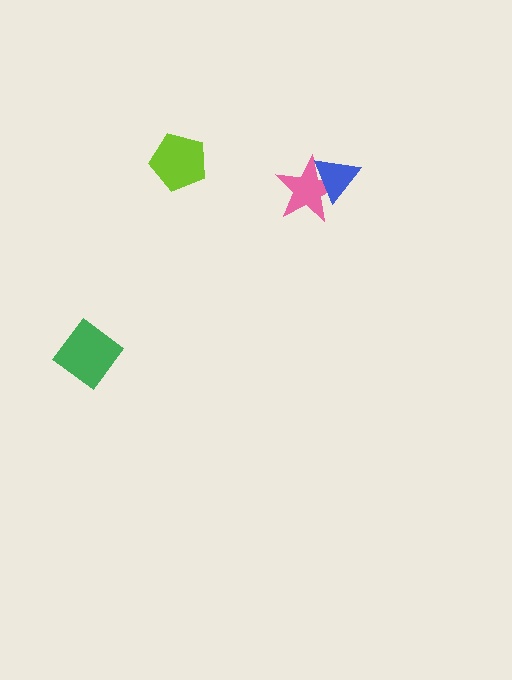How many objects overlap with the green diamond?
0 objects overlap with the green diamond.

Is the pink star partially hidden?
Yes, it is partially covered by another shape.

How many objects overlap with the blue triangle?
1 object overlaps with the blue triangle.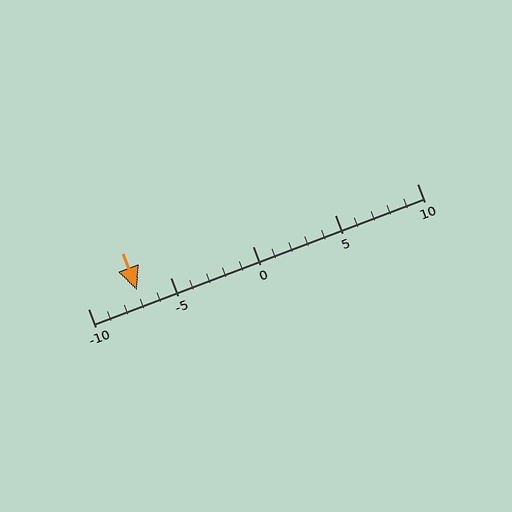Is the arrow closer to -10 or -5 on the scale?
The arrow is closer to -5.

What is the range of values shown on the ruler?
The ruler shows values from -10 to 10.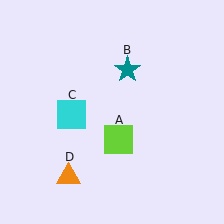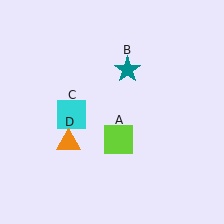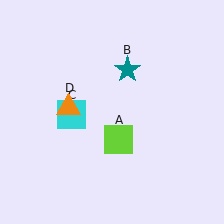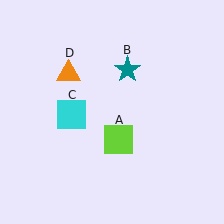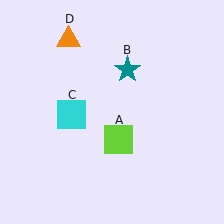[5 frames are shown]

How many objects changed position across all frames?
1 object changed position: orange triangle (object D).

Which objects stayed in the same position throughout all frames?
Lime square (object A) and teal star (object B) and cyan square (object C) remained stationary.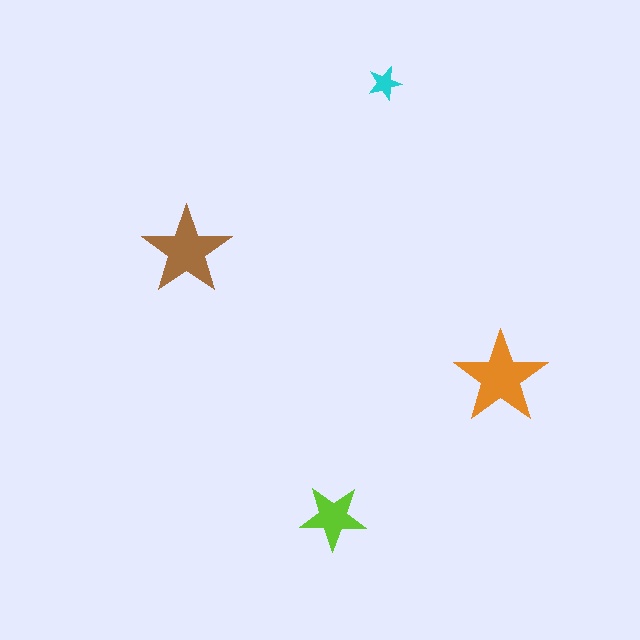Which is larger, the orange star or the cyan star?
The orange one.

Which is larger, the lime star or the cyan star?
The lime one.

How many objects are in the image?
There are 4 objects in the image.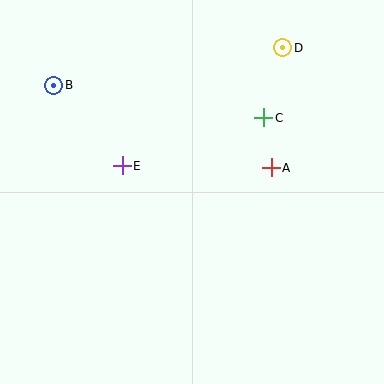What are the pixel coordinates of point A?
Point A is at (271, 168).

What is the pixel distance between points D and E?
The distance between D and E is 199 pixels.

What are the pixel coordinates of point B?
Point B is at (54, 85).